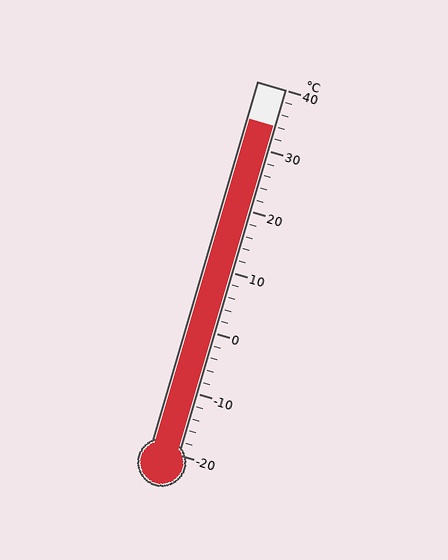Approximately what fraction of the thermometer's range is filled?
The thermometer is filled to approximately 90% of its range.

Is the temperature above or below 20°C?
The temperature is above 20°C.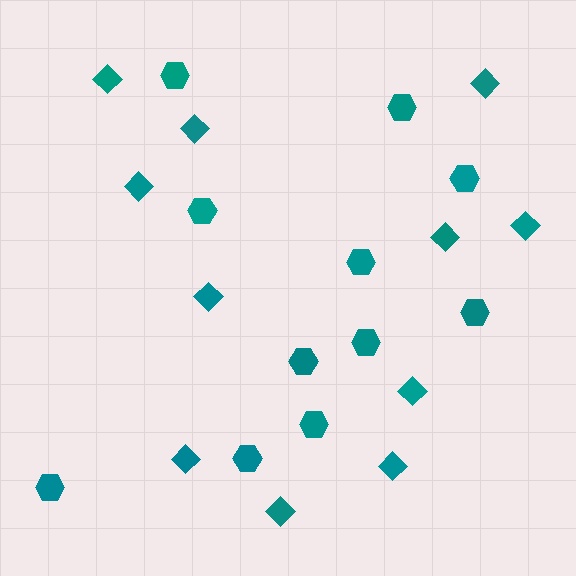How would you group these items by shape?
There are 2 groups: one group of diamonds (11) and one group of hexagons (11).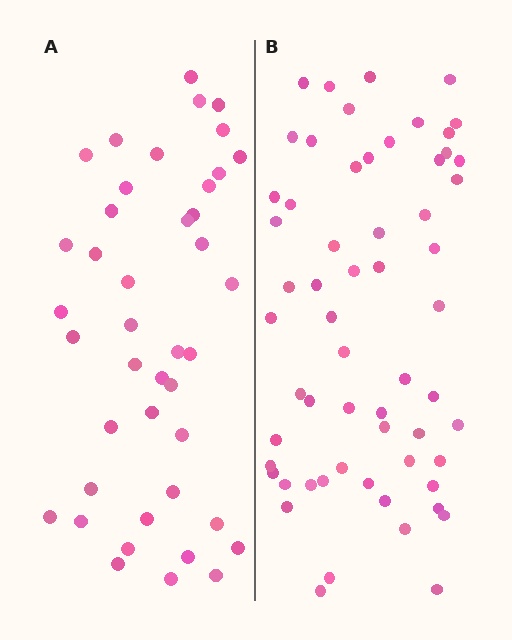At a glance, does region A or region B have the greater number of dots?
Region B (the right region) has more dots.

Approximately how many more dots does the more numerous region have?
Region B has approximately 20 more dots than region A.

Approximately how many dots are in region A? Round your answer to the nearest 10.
About 40 dots. (The exact count is 42, which rounds to 40.)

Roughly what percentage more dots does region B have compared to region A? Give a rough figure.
About 45% more.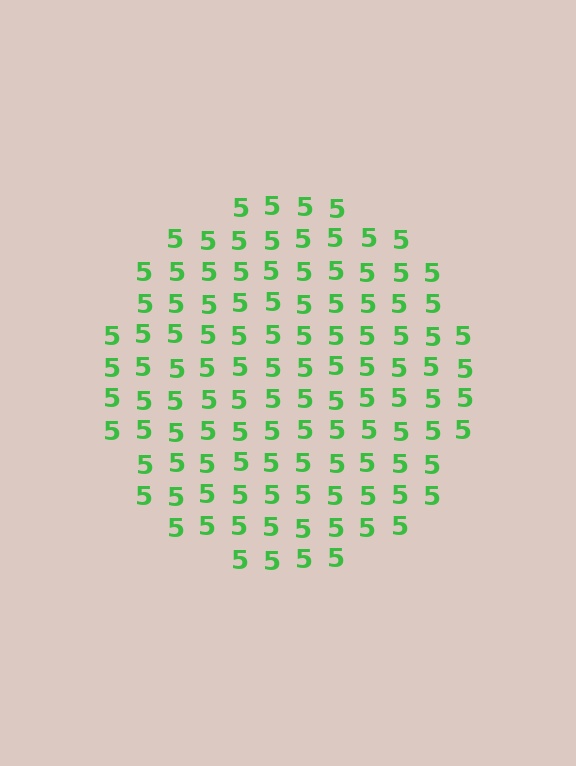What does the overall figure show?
The overall figure shows a circle.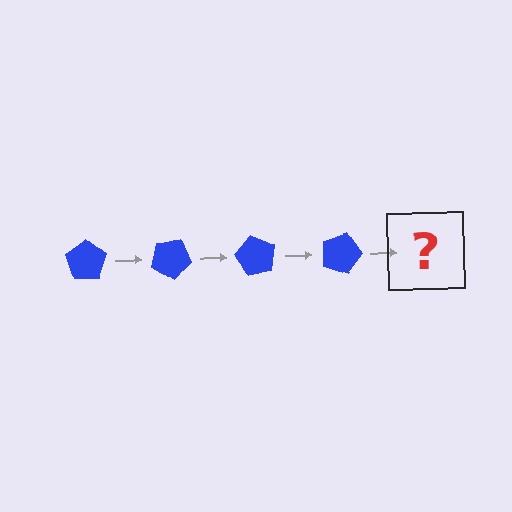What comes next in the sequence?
The next element should be a blue pentagon rotated 120 degrees.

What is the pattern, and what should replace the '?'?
The pattern is that the pentagon rotates 30 degrees each step. The '?' should be a blue pentagon rotated 120 degrees.